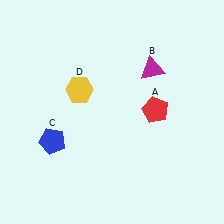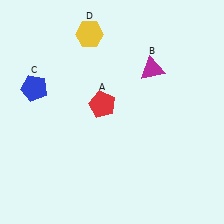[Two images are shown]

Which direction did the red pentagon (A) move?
The red pentagon (A) moved left.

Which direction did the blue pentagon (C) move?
The blue pentagon (C) moved up.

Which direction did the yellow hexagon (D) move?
The yellow hexagon (D) moved up.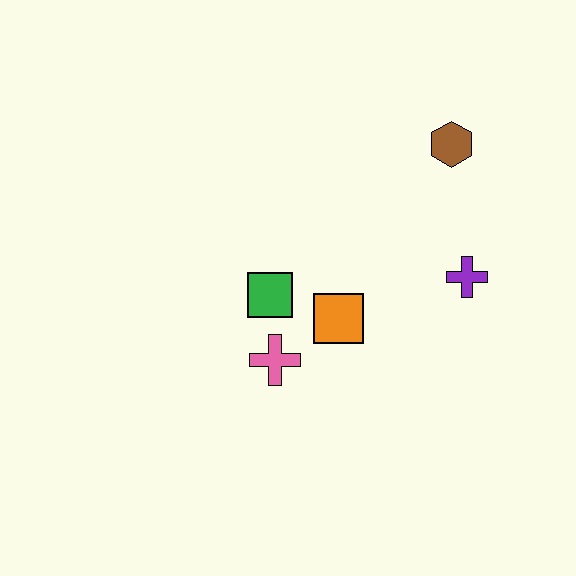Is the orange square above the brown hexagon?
No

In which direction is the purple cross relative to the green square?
The purple cross is to the right of the green square.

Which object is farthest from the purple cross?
The pink cross is farthest from the purple cross.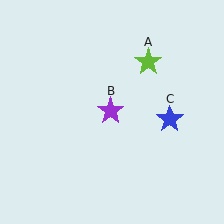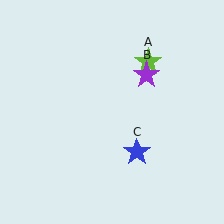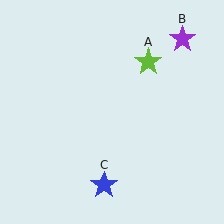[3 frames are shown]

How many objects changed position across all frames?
2 objects changed position: purple star (object B), blue star (object C).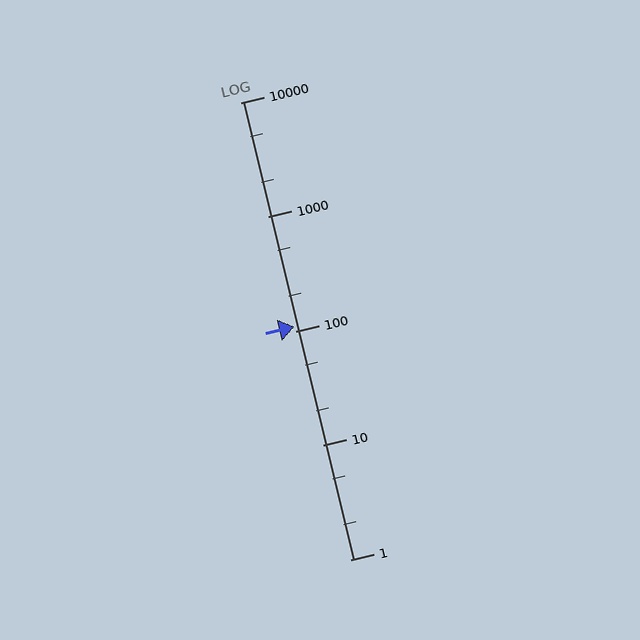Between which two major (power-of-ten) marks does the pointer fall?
The pointer is between 100 and 1000.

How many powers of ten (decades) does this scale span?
The scale spans 4 decades, from 1 to 10000.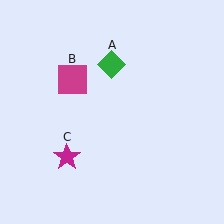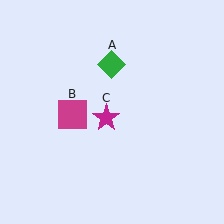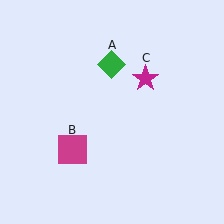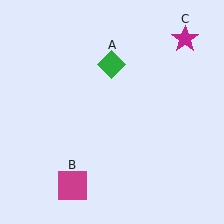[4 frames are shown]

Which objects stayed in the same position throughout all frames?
Green diamond (object A) remained stationary.